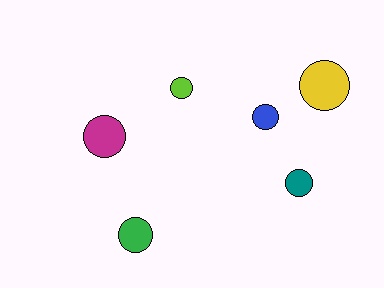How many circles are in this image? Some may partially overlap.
There are 6 circles.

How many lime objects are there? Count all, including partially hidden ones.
There is 1 lime object.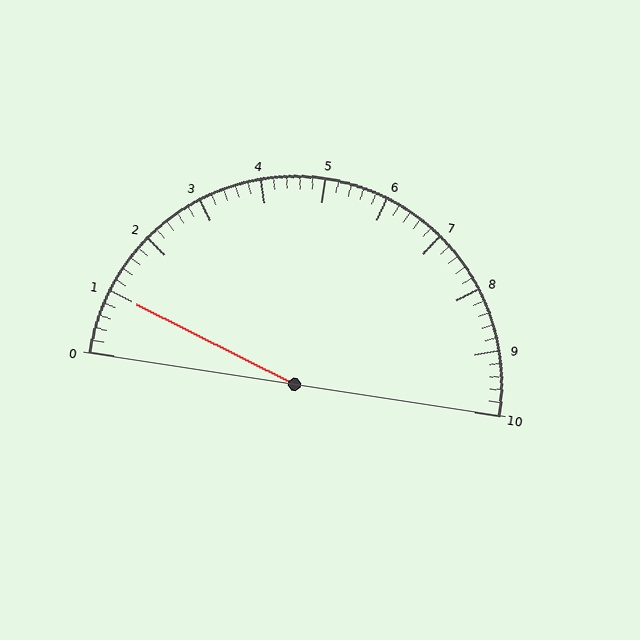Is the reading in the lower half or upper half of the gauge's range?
The reading is in the lower half of the range (0 to 10).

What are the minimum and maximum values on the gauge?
The gauge ranges from 0 to 10.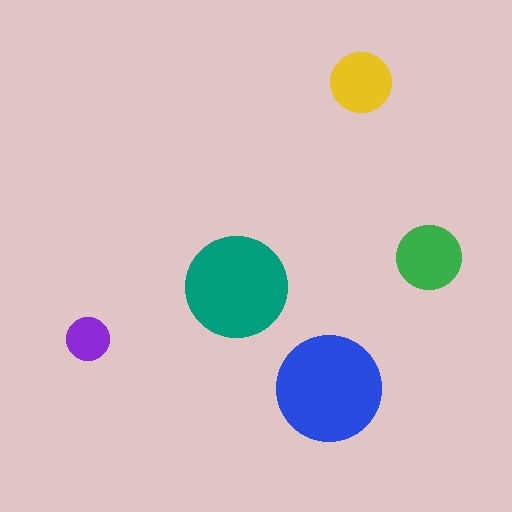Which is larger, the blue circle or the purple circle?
The blue one.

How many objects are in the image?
There are 5 objects in the image.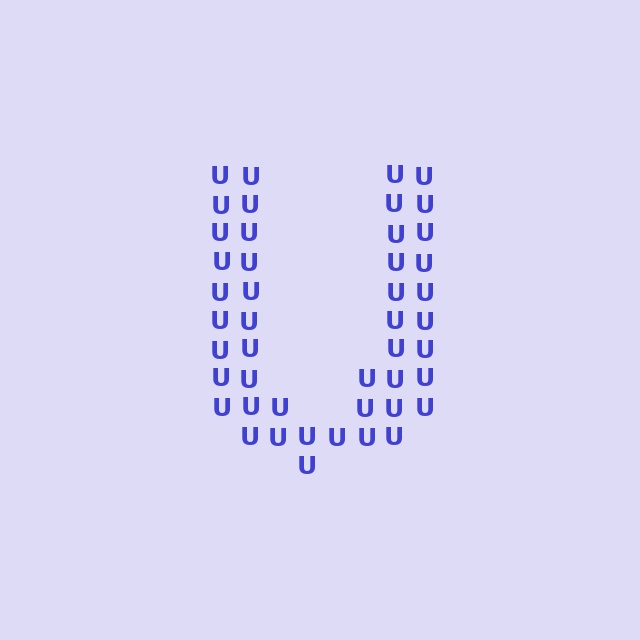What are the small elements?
The small elements are letter U's.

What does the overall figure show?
The overall figure shows the letter U.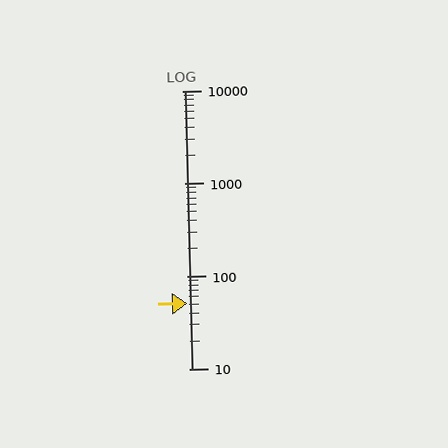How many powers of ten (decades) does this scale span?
The scale spans 3 decades, from 10 to 10000.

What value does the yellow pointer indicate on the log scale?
The pointer indicates approximately 51.